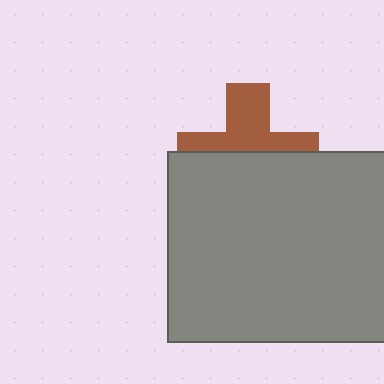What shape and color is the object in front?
The object in front is a gray rectangle.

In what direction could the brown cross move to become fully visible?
The brown cross could move up. That would shift it out from behind the gray rectangle entirely.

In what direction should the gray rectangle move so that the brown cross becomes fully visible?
The gray rectangle should move down. That is the shortest direction to clear the overlap and leave the brown cross fully visible.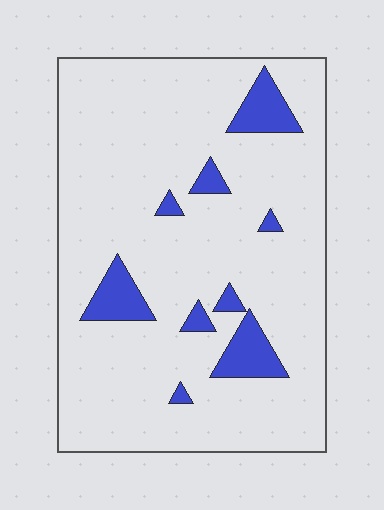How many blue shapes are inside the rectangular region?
9.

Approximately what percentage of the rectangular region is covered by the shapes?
Approximately 10%.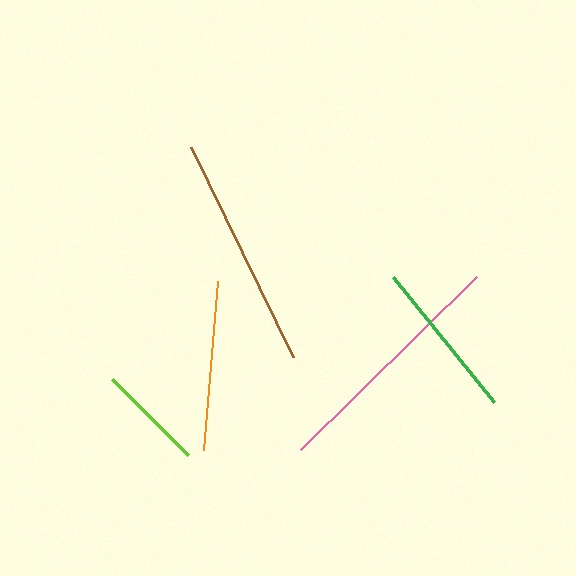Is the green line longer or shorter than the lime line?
The green line is longer than the lime line.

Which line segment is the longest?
The pink line is the longest at approximately 247 pixels.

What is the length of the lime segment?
The lime segment is approximately 108 pixels long.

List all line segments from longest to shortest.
From longest to shortest: pink, brown, orange, green, lime.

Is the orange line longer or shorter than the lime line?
The orange line is longer than the lime line.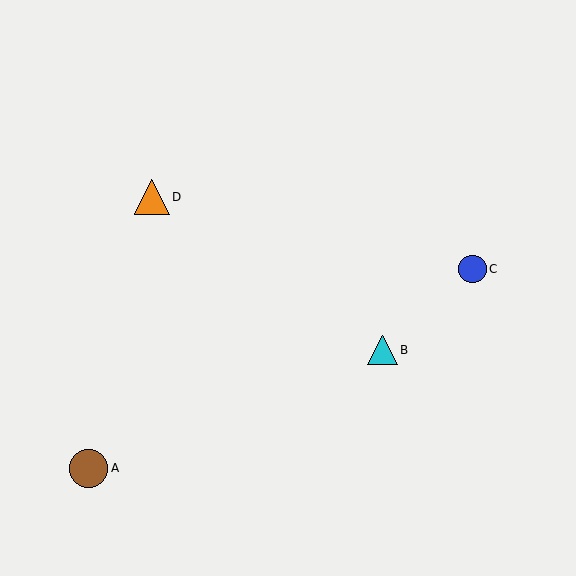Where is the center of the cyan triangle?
The center of the cyan triangle is at (383, 350).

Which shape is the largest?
The brown circle (labeled A) is the largest.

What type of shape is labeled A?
Shape A is a brown circle.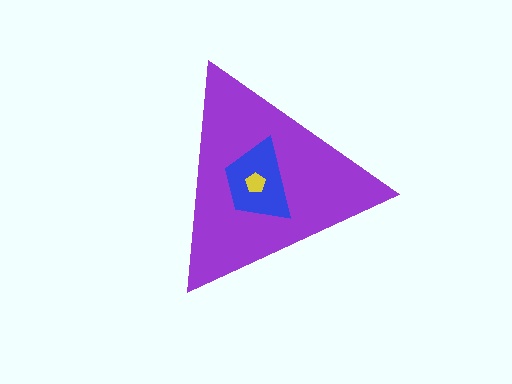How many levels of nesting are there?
3.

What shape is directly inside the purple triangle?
The blue trapezoid.